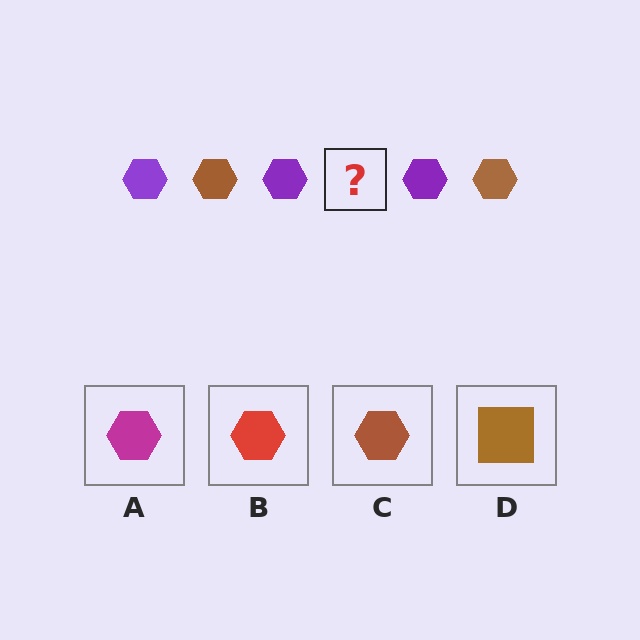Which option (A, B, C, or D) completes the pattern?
C.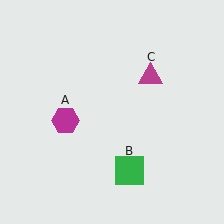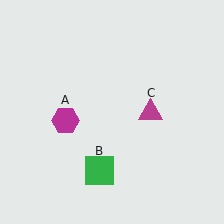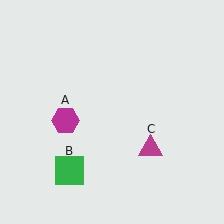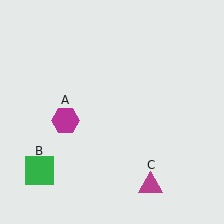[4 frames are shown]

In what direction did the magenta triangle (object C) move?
The magenta triangle (object C) moved down.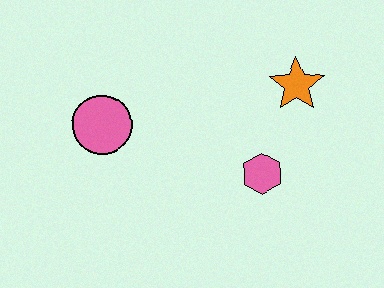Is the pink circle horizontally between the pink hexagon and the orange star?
No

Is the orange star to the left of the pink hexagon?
No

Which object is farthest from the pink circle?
The orange star is farthest from the pink circle.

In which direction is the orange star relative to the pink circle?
The orange star is to the right of the pink circle.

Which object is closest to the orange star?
The pink hexagon is closest to the orange star.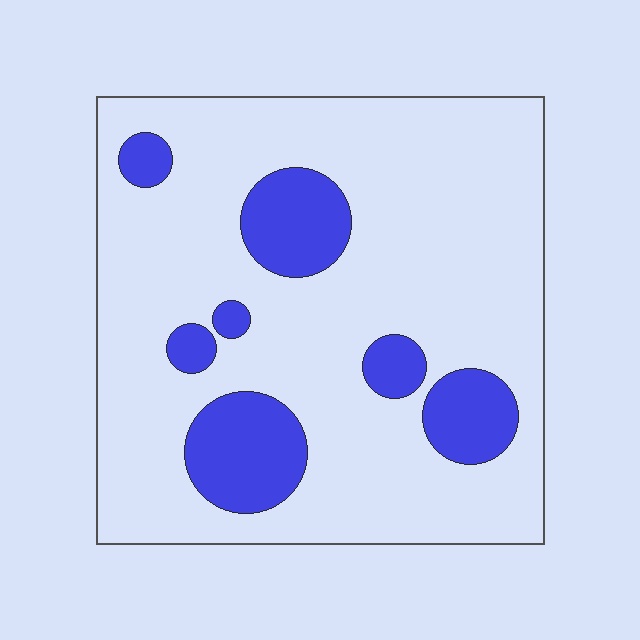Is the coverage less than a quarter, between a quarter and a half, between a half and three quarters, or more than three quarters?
Less than a quarter.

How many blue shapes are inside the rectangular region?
7.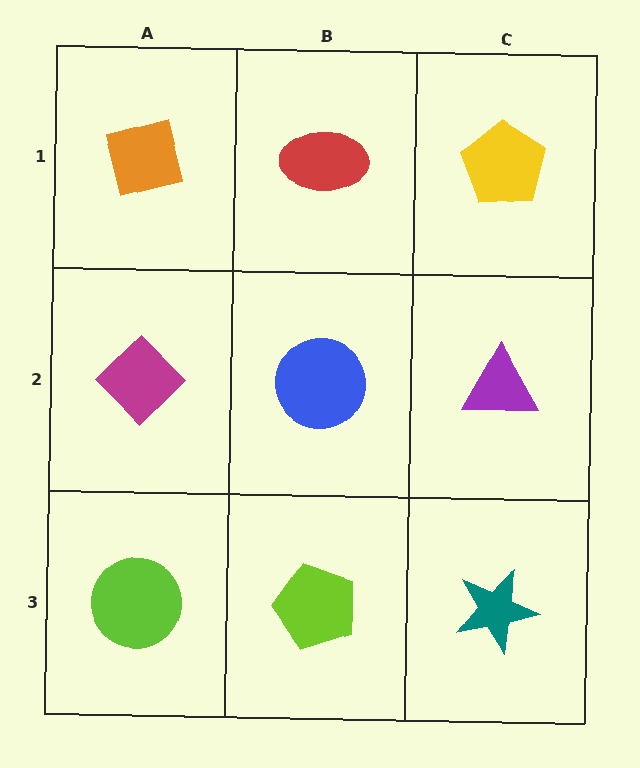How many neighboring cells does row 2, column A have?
3.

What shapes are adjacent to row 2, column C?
A yellow pentagon (row 1, column C), a teal star (row 3, column C), a blue circle (row 2, column B).